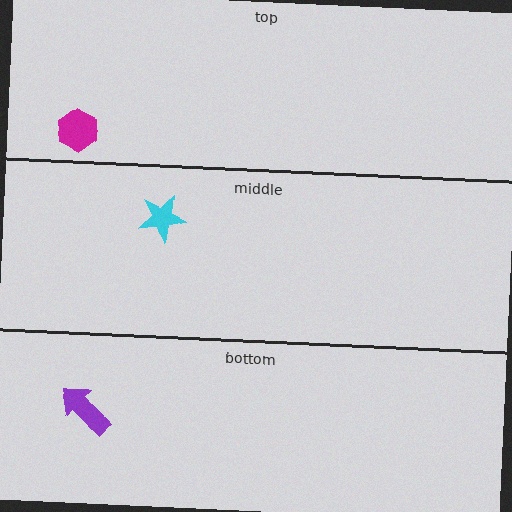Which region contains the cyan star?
The middle region.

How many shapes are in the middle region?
1.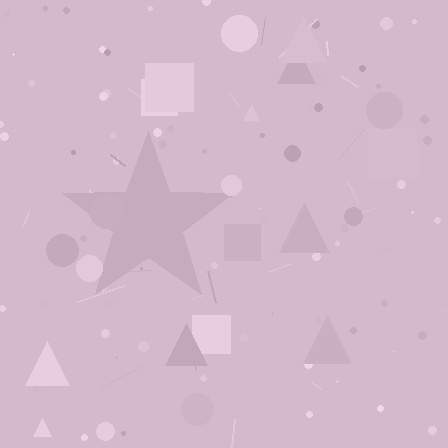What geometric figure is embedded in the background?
A star is embedded in the background.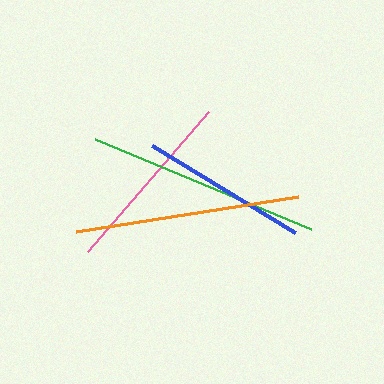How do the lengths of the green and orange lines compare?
The green and orange lines are approximately the same length.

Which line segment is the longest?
The green line is the longest at approximately 234 pixels.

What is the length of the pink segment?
The pink segment is approximately 185 pixels long.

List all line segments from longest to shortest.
From longest to shortest: green, orange, pink, blue.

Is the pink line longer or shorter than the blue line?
The pink line is longer than the blue line.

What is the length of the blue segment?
The blue segment is approximately 167 pixels long.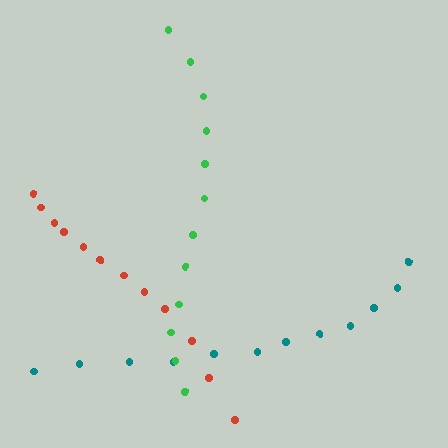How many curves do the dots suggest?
There are 3 distinct paths.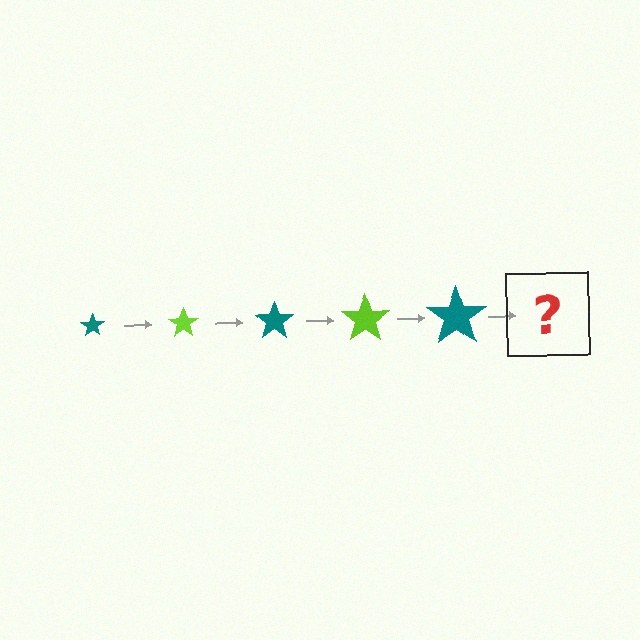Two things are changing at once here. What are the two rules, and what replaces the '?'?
The two rules are that the star grows larger each step and the color cycles through teal and lime. The '?' should be a lime star, larger than the previous one.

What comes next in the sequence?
The next element should be a lime star, larger than the previous one.